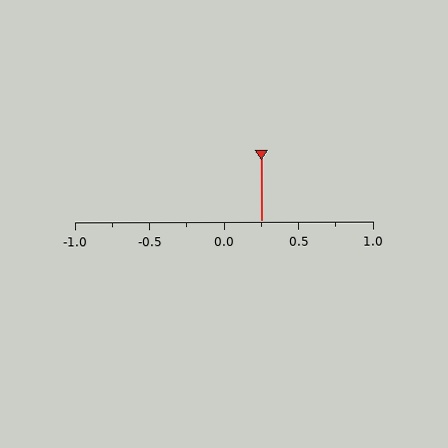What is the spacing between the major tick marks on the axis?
The major ticks are spaced 0.5 apart.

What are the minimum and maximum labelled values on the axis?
The axis runs from -1.0 to 1.0.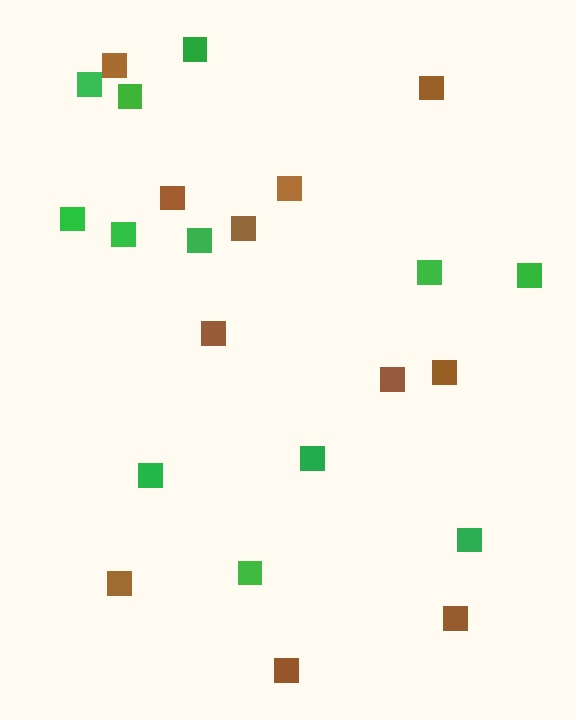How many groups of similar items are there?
There are 2 groups: one group of brown squares (11) and one group of green squares (12).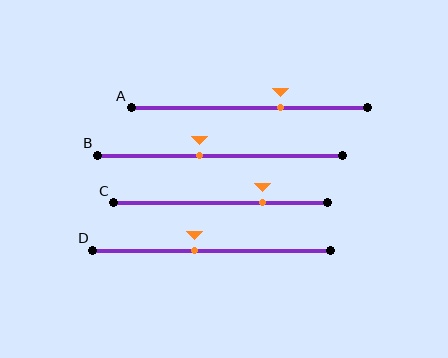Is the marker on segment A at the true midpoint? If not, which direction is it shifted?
No, the marker on segment A is shifted to the right by about 13% of the segment length.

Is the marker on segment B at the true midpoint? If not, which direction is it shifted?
No, the marker on segment B is shifted to the left by about 8% of the segment length.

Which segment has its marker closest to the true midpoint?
Segment D has its marker closest to the true midpoint.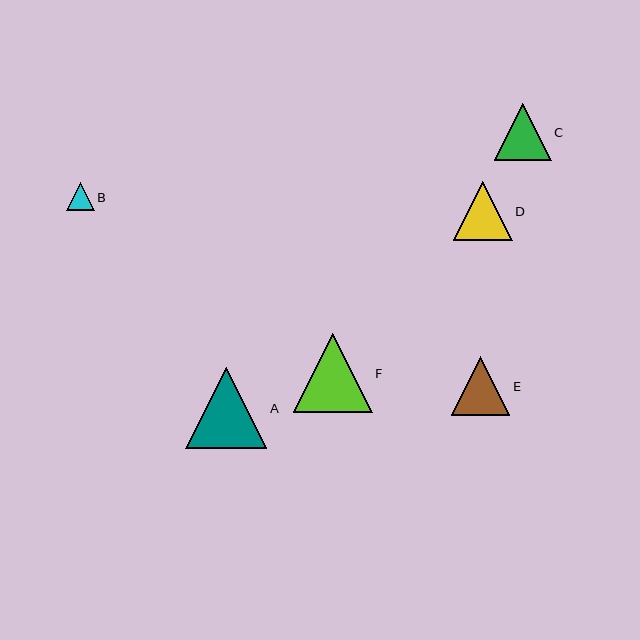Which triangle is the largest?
Triangle A is the largest with a size of approximately 81 pixels.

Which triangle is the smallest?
Triangle B is the smallest with a size of approximately 28 pixels.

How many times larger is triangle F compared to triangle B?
Triangle F is approximately 2.8 times the size of triangle B.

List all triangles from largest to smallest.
From largest to smallest: A, F, D, E, C, B.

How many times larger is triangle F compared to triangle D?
Triangle F is approximately 1.3 times the size of triangle D.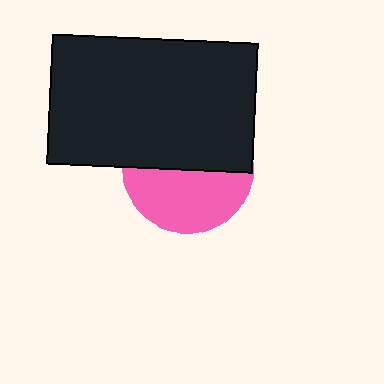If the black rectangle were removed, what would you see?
You would see the complete pink circle.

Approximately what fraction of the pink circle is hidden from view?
Roughly 54% of the pink circle is hidden behind the black rectangle.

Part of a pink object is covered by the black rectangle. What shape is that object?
It is a circle.